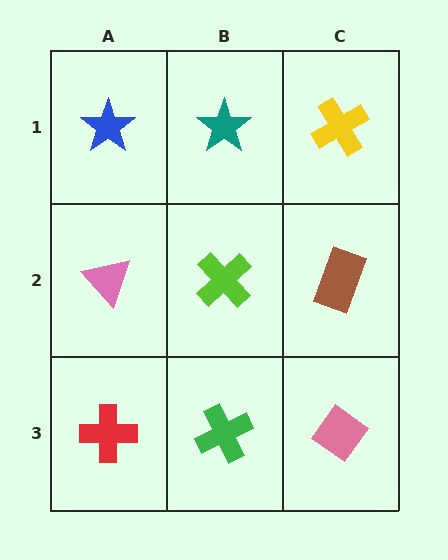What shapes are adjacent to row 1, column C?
A brown rectangle (row 2, column C), a teal star (row 1, column B).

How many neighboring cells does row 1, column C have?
2.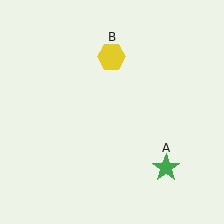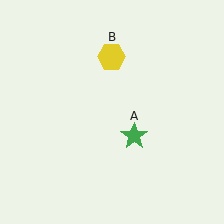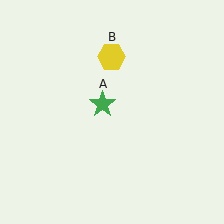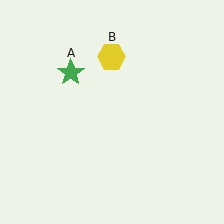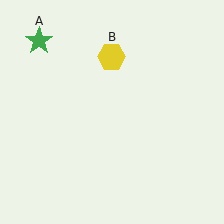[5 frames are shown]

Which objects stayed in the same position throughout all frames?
Yellow hexagon (object B) remained stationary.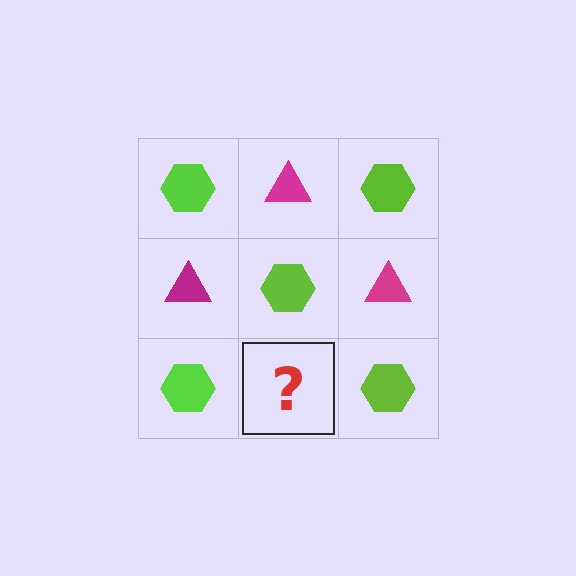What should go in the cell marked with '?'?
The missing cell should contain a magenta triangle.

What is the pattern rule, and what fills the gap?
The rule is that it alternates lime hexagon and magenta triangle in a checkerboard pattern. The gap should be filled with a magenta triangle.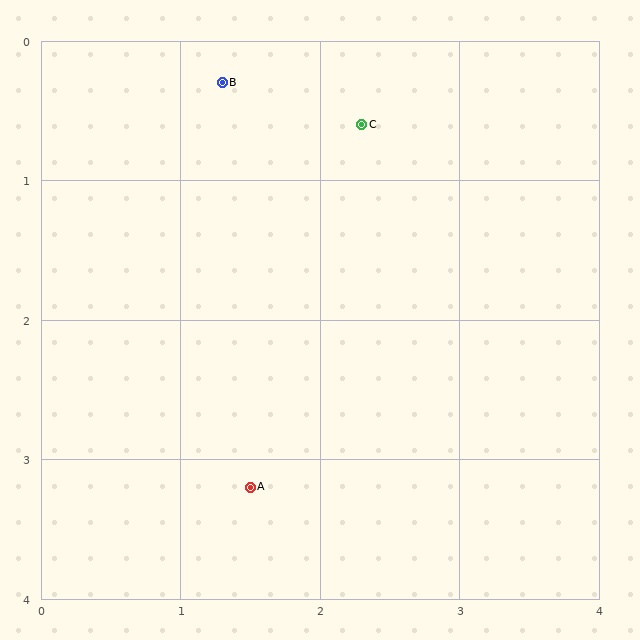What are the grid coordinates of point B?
Point B is at approximately (1.3, 0.3).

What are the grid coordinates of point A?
Point A is at approximately (1.5, 3.2).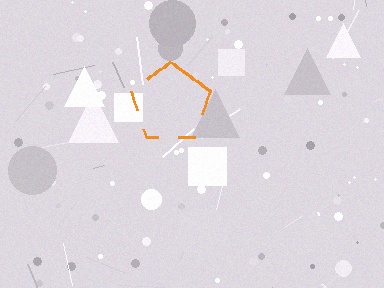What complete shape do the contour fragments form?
The contour fragments form a pentagon.